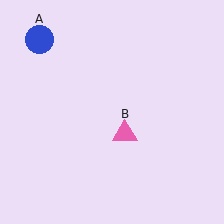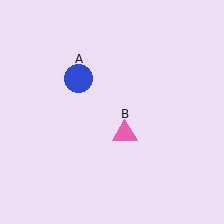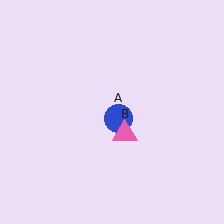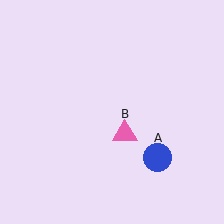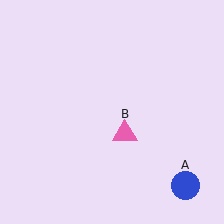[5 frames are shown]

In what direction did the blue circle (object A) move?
The blue circle (object A) moved down and to the right.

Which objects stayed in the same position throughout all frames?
Pink triangle (object B) remained stationary.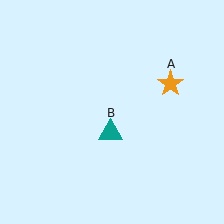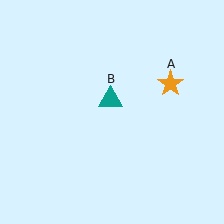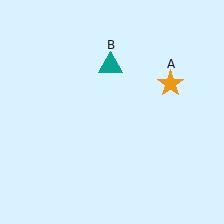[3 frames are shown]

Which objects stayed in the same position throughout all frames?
Orange star (object A) remained stationary.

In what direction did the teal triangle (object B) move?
The teal triangle (object B) moved up.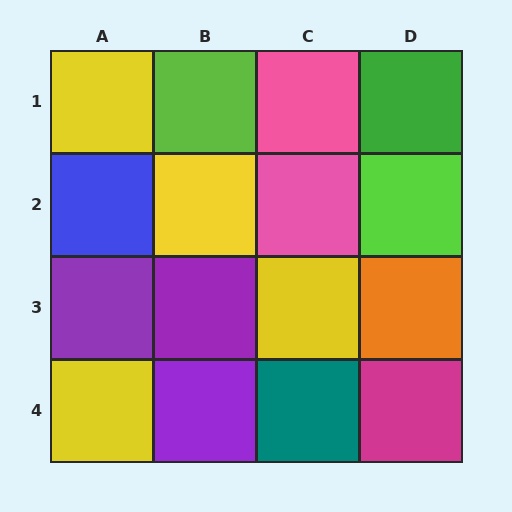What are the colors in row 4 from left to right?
Yellow, purple, teal, magenta.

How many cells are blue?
1 cell is blue.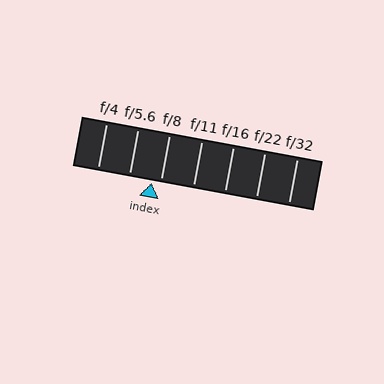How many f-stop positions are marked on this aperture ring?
There are 7 f-stop positions marked.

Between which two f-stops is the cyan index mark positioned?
The index mark is between f/5.6 and f/8.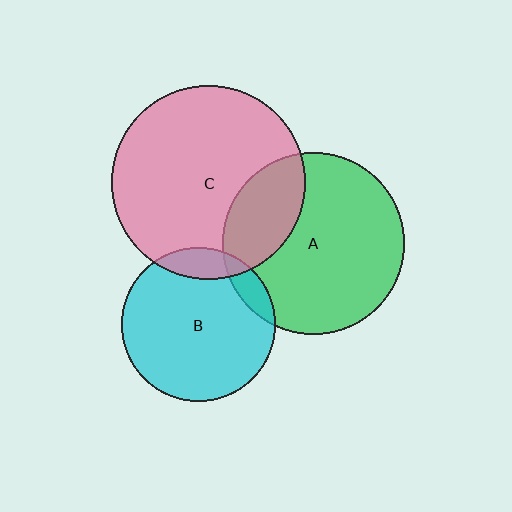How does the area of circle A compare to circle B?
Approximately 1.4 times.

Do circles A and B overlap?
Yes.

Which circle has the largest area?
Circle C (pink).